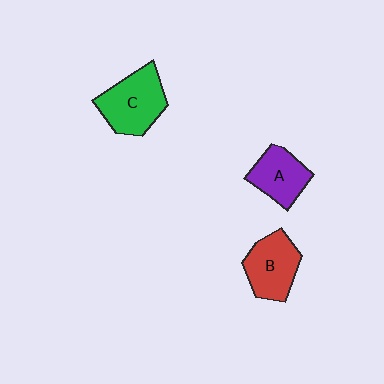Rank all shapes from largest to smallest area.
From largest to smallest: C (green), B (red), A (purple).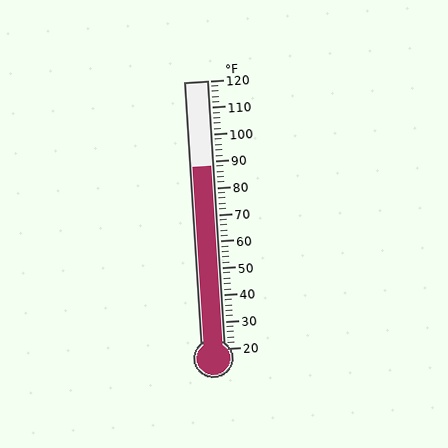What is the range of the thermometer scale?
The thermometer scale ranges from 20°F to 120°F.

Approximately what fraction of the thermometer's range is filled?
The thermometer is filled to approximately 70% of its range.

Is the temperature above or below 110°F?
The temperature is below 110°F.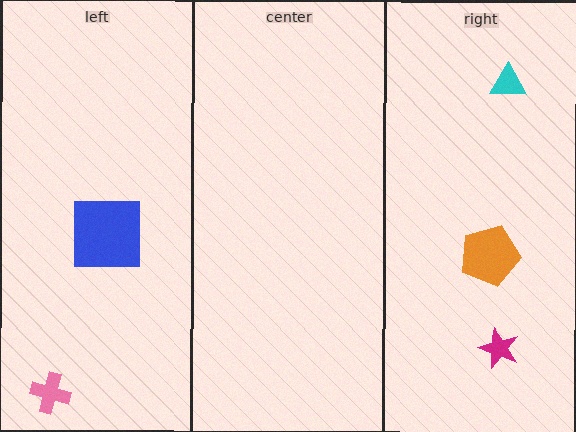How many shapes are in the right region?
3.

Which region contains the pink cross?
The left region.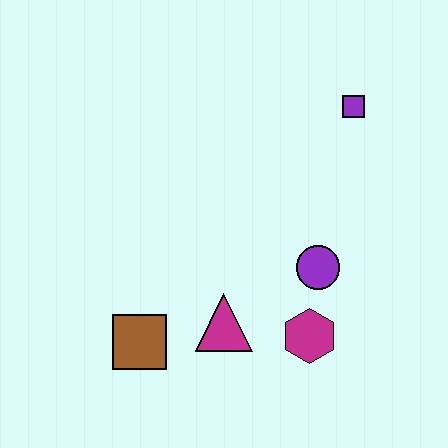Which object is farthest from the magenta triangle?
The purple square is farthest from the magenta triangle.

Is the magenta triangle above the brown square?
Yes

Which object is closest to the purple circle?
The magenta hexagon is closest to the purple circle.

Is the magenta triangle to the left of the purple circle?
Yes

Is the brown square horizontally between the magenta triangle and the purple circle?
No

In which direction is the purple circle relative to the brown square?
The purple circle is to the right of the brown square.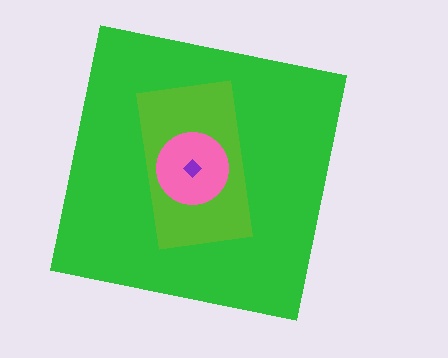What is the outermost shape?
The green square.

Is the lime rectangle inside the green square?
Yes.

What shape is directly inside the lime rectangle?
The pink circle.